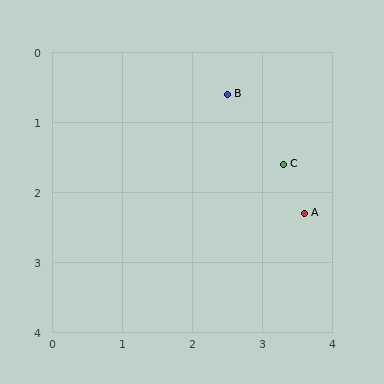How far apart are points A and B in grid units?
Points A and B are about 2.0 grid units apart.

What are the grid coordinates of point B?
Point B is at approximately (2.5, 0.6).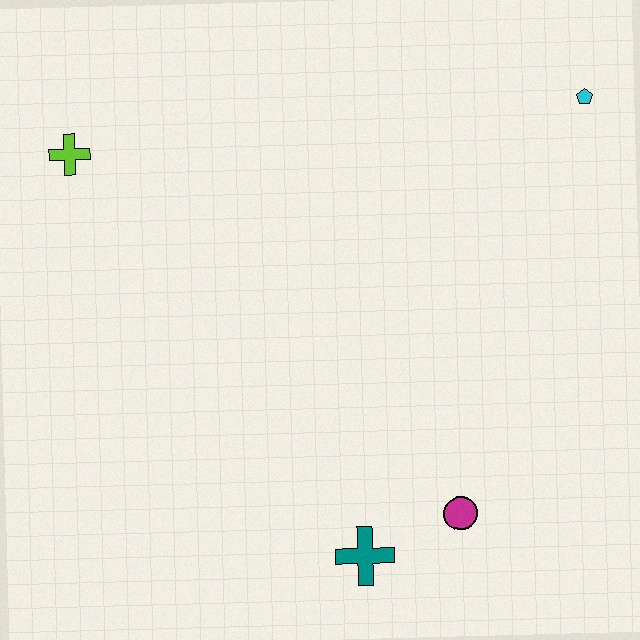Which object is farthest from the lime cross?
The magenta circle is farthest from the lime cross.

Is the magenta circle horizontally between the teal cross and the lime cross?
No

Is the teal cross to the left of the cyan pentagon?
Yes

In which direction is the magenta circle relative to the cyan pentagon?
The magenta circle is below the cyan pentagon.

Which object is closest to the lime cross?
The teal cross is closest to the lime cross.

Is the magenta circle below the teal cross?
No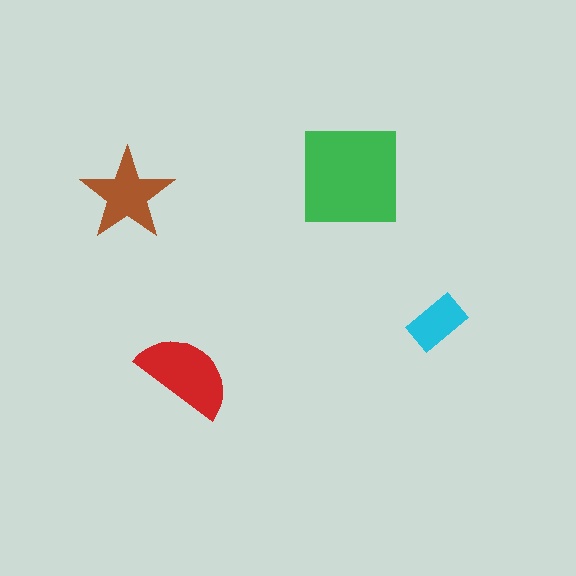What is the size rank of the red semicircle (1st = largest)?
2nd.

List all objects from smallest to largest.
The cyan rectangle, the brown star, the red semicircle, the green square.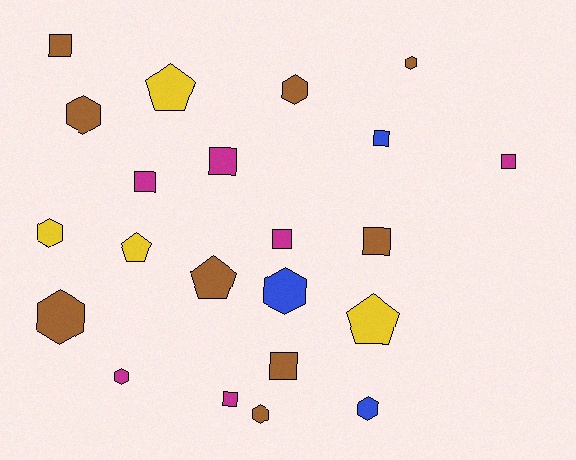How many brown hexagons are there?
There are 5 brown hexagons.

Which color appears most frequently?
Brown, with 9 objects.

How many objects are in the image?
There are 22 objects.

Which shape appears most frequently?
Hexagon, with 9 objects.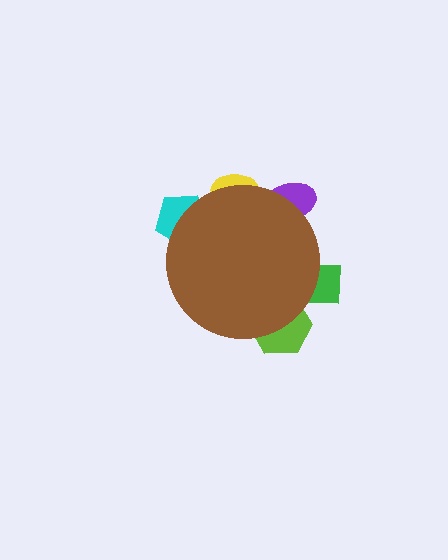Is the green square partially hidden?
Yes, the green square is partially hidden behind the brown circle.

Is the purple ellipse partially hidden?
Yes, the purple ellipse is partially hidden behind the brown circle.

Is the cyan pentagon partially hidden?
Yes, the cyan pentagon is partially hidden behind the brown circle.